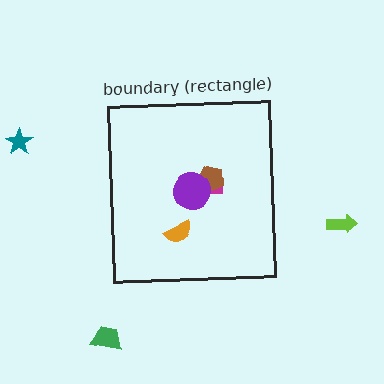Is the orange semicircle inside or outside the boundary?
Inside.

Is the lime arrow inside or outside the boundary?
Outside.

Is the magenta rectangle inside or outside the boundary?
Inside.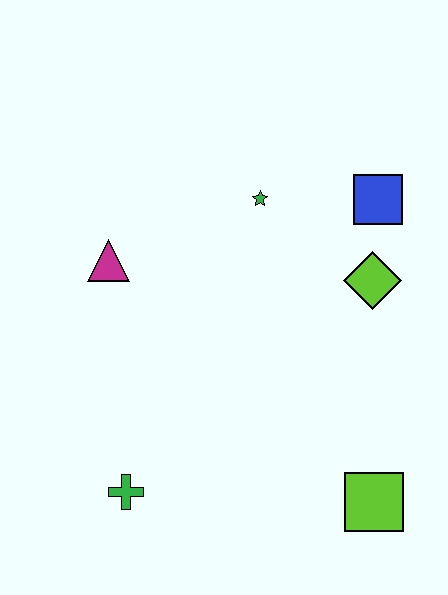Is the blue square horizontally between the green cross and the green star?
No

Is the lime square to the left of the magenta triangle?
No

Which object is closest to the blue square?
The lime diamond is closest to the blue square.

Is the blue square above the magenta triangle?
Yes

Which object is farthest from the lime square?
The magenta triangle is farthest from the lime square.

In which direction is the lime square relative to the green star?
The lime square is below the green star.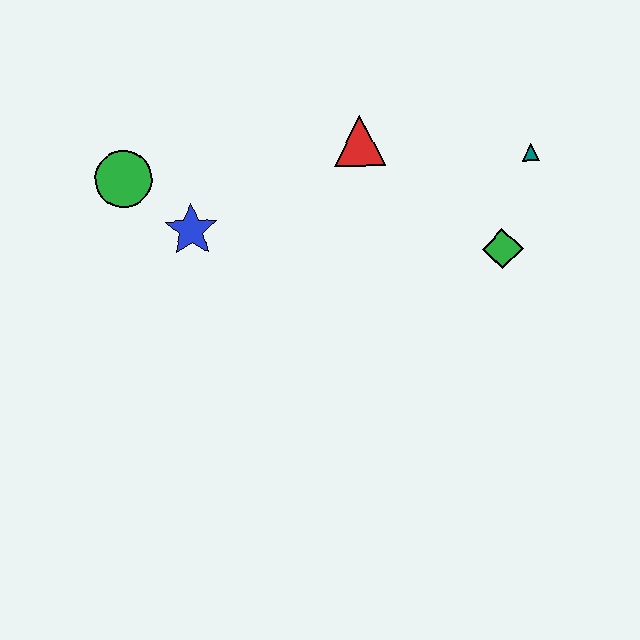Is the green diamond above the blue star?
No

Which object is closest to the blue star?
The green circle is closest to the blue star.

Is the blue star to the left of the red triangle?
Yes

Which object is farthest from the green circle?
The teal triangle is farthest from the green circle.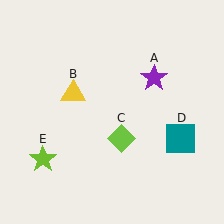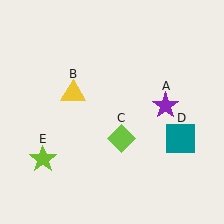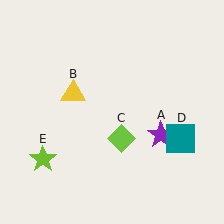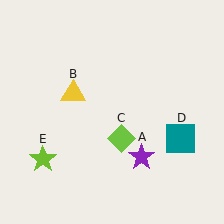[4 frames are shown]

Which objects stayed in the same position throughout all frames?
Yellow triangle (object B) and lime diamond (object C) and teal square (object D) and lime star (object E) remained stationary.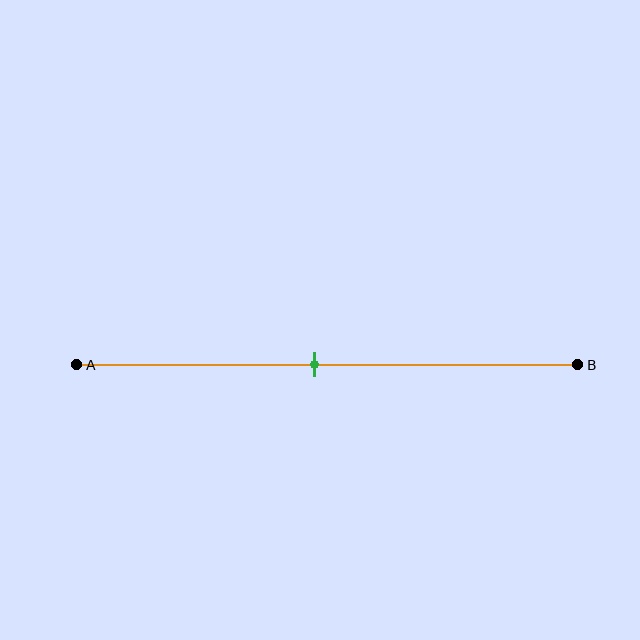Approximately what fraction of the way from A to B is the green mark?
The green mark is approximately 45% of the way from A to B.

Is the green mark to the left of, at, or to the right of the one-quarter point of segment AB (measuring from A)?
The green mark is to the right of the one-quarter point of segment AB.